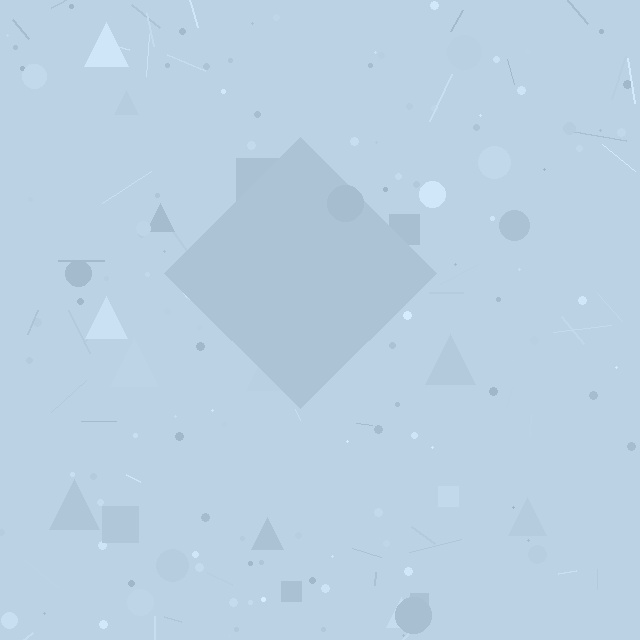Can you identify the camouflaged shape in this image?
The camouflaged shape is a diamond.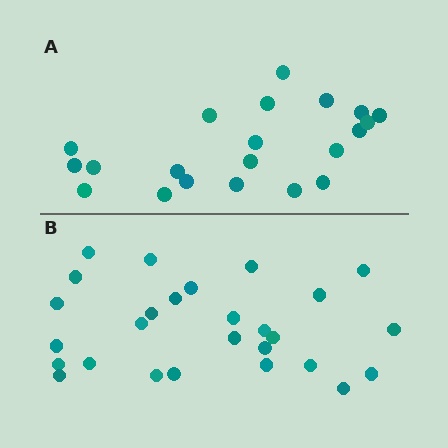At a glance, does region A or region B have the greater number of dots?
Region B (the bottom region) has more dots.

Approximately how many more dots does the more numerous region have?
Region B has about 6 more dots than region A.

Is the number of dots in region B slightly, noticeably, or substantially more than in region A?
Region B has noticeably more, but not dramatically so. The ratio is roughly 1.3 to 1.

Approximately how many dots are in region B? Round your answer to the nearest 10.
About 30 dots. (The exact count is 27, which rounds to 30.)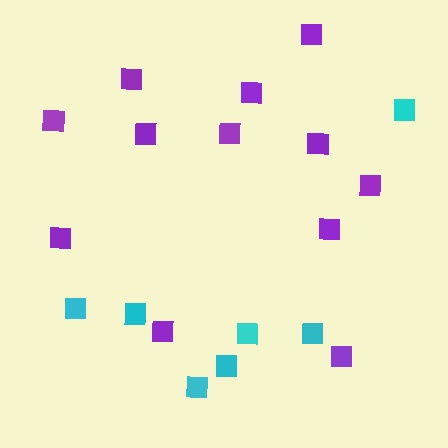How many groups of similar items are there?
There are 2 groups: one group of purple squares (12) and one group of cyan squares (7).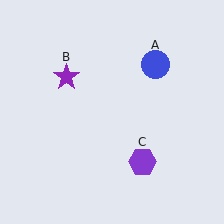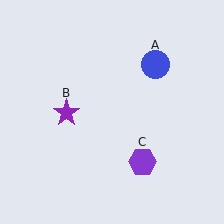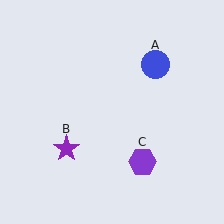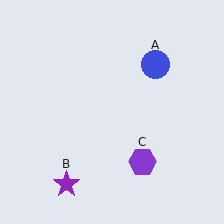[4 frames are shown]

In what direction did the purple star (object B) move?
The purple star (object B) moved down.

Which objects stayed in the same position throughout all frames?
Blue circle (object A) and purple hexagon (object C) remained stationary.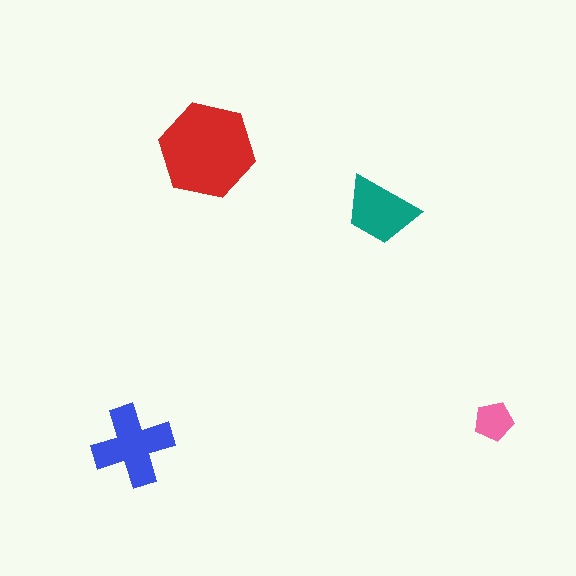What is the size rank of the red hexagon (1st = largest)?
1st.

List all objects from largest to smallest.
The red hexagon, the blue cross, the teal trapezoid, the pink pentagon.